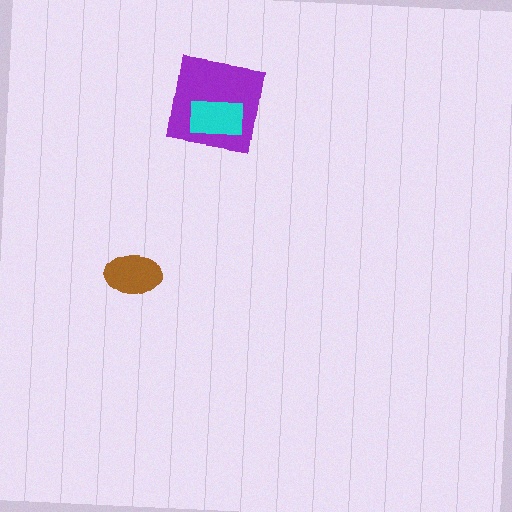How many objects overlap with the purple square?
1 object overlaps with the purple square.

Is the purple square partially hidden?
Yes, it is partially covered by another shape.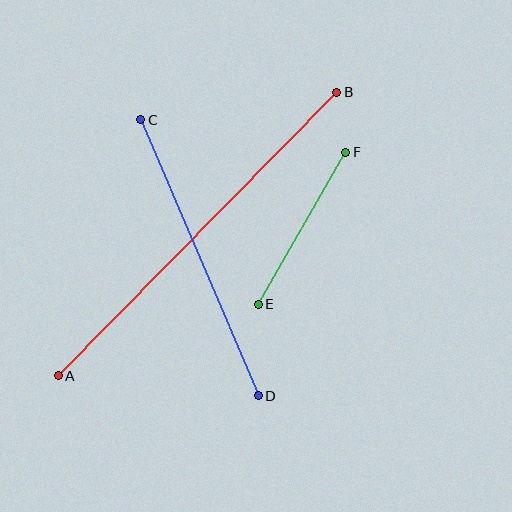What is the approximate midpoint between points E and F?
The midpoint is at approximately (302, 228) pixels.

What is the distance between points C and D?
The distance is approximately 300 pixels.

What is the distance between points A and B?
The distance is approximately 397 pixels.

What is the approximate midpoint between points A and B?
The midpoint is at approximately (197, 234) pixels.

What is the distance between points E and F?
The distance is approximately 175 pixels.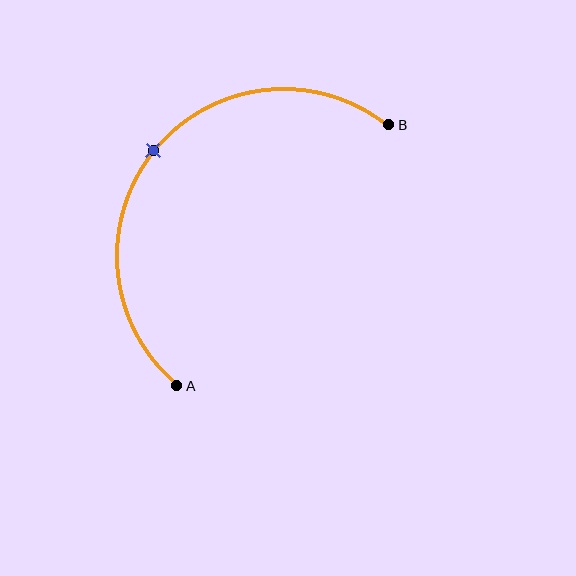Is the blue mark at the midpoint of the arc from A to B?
Yes. The blue mark lies on the arc at equal arc-length from both A and B — it is the arc midpoint.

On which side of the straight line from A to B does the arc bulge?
The arc bulges above and to the left of the straight line connecting A and B.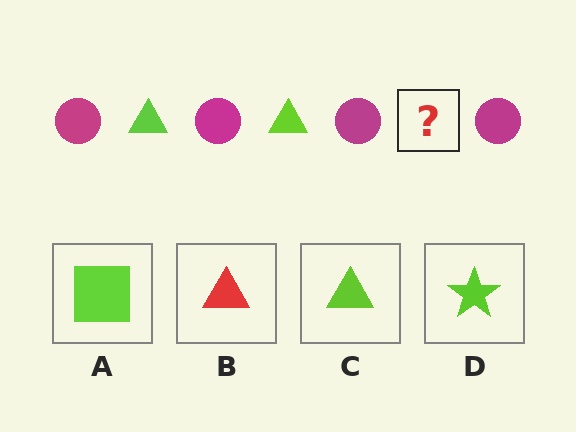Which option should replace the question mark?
Option C.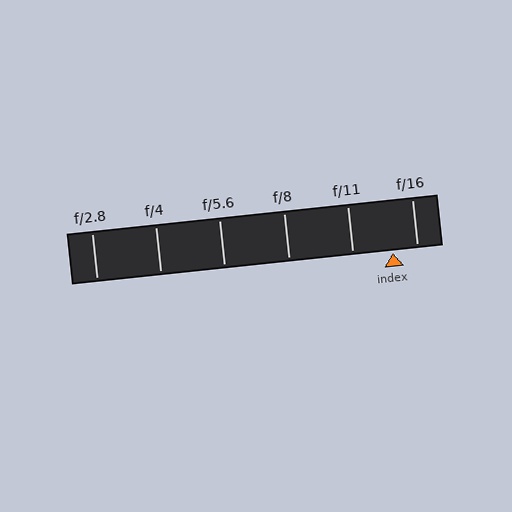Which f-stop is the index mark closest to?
The index mark is closest to f/16.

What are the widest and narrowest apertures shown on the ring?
The widest aperture shown is f/2.8 and the narrowest is f/16.